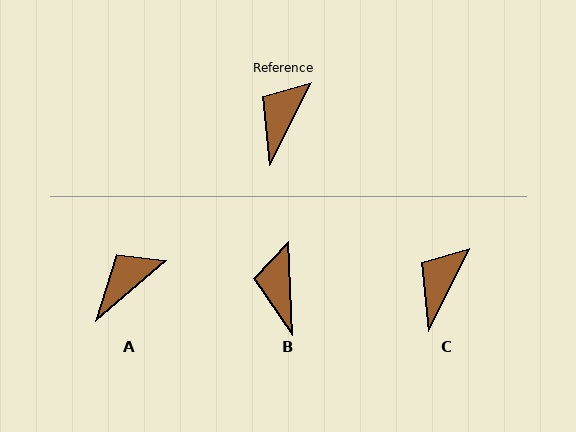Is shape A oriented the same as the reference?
No, it is off by about 23 degrees.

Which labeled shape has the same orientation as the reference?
C.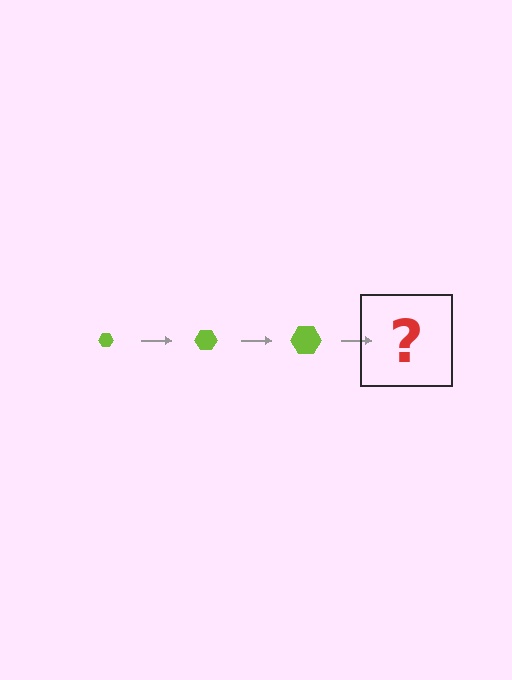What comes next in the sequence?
The next element should be a lime hexagon, larger than the previous one.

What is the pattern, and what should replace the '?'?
The pattern is that the hexagon gets progressively larger each step. The '?' should be a lime hexagon, larger than the previous one.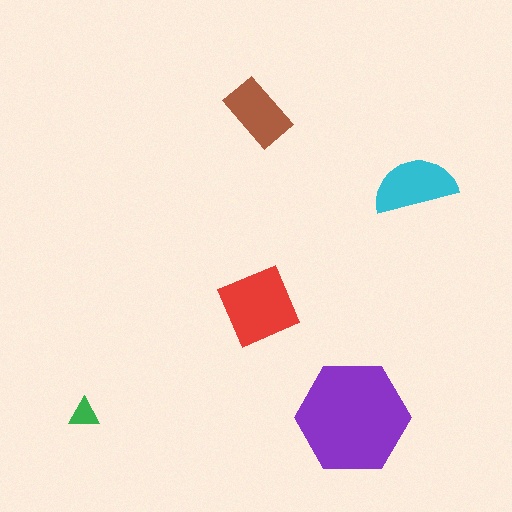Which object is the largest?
The purple hexagon.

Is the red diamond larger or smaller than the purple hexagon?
Smaller.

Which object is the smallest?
The green triangle.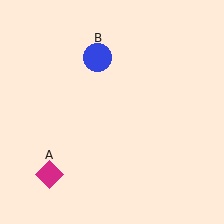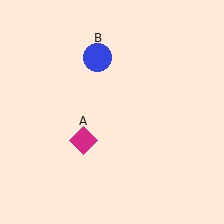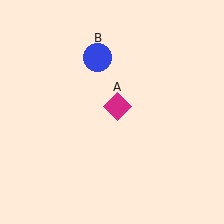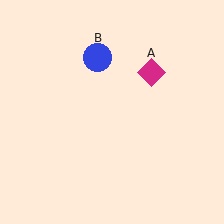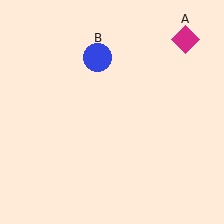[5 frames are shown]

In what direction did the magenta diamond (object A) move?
The magenta diamond (object A) moved up and to the right.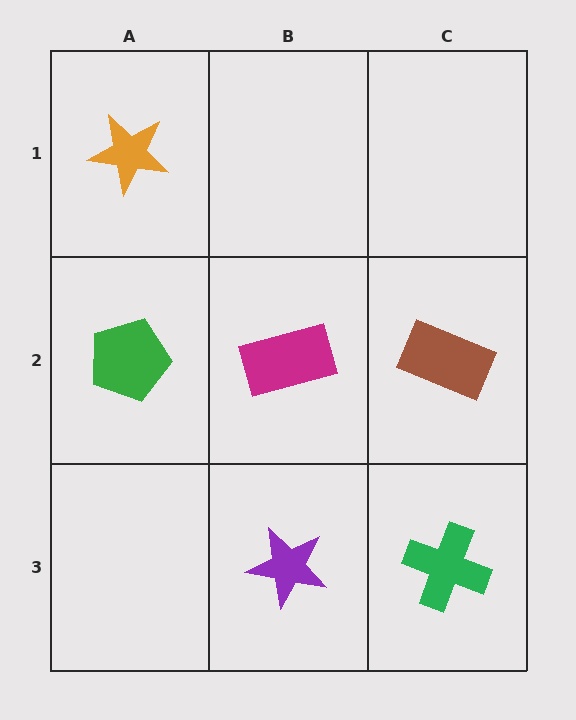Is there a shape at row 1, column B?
No, that cell is empty.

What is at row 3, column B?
A purple star.